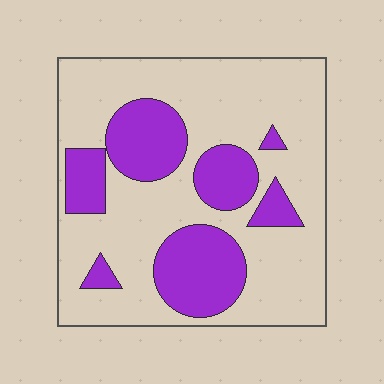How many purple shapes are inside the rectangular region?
7.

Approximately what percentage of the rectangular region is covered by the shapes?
Approximately 30%.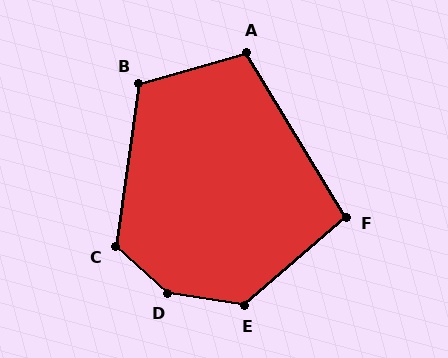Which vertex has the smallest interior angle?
F, at approximately 100 degrees.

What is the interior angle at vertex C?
Approximately 124 degrees (obtuse).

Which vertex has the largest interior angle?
D, at approximately 146 degrees.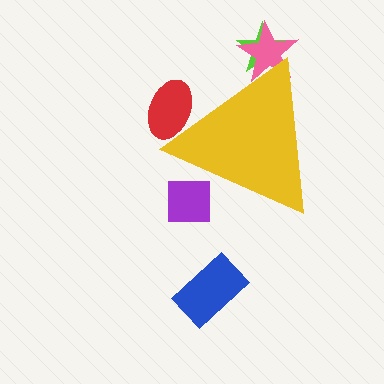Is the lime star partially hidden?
Yes, the lime star is partially hidden behind the yellow triangle.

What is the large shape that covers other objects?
A yellow triangle.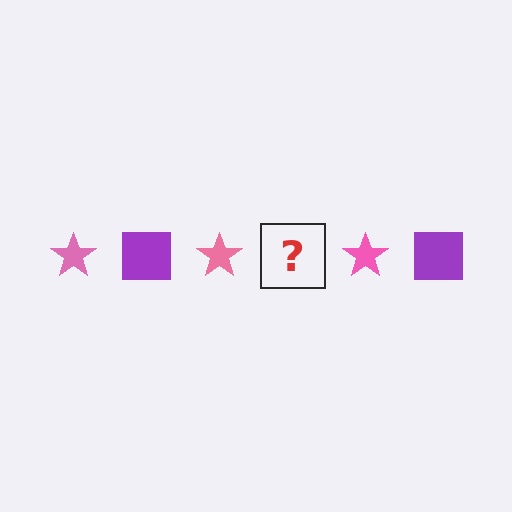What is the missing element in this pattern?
The missing element is a purple square.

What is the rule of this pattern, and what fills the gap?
The rule is that the pattern alternates between pink star and purple square. The gap should be filled with a purple square.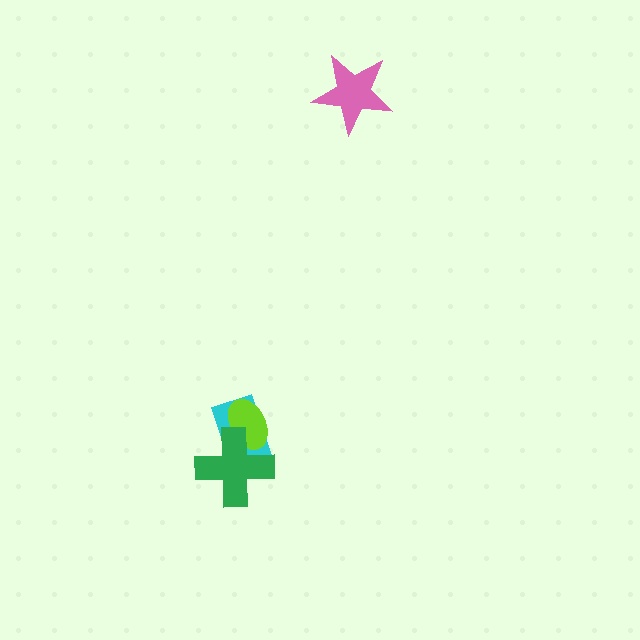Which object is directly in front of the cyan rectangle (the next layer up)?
The lime ellipse is directly in front of the cyan rectangle.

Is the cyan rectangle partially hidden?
Yes, it is partially covered by another shape.